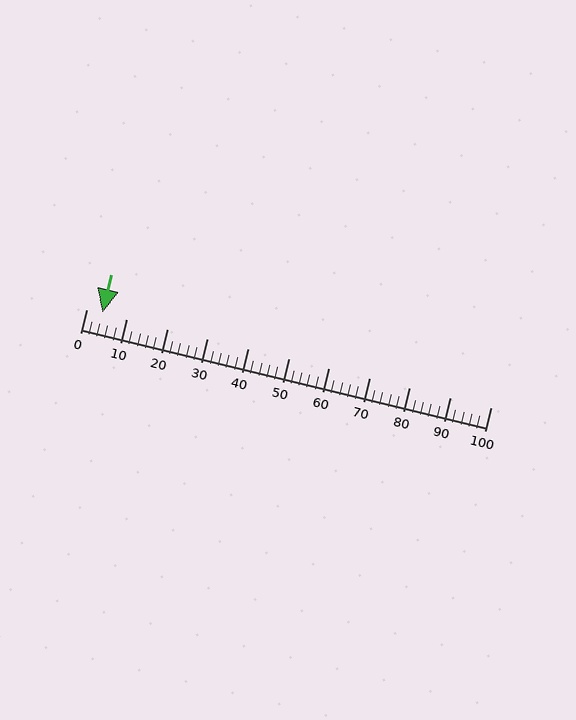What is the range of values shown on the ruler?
The ruler shows values from 0 to 100.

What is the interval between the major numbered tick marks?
The major tick marks are spaced 10 units apart.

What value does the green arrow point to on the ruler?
The green arrow points to approximately 4.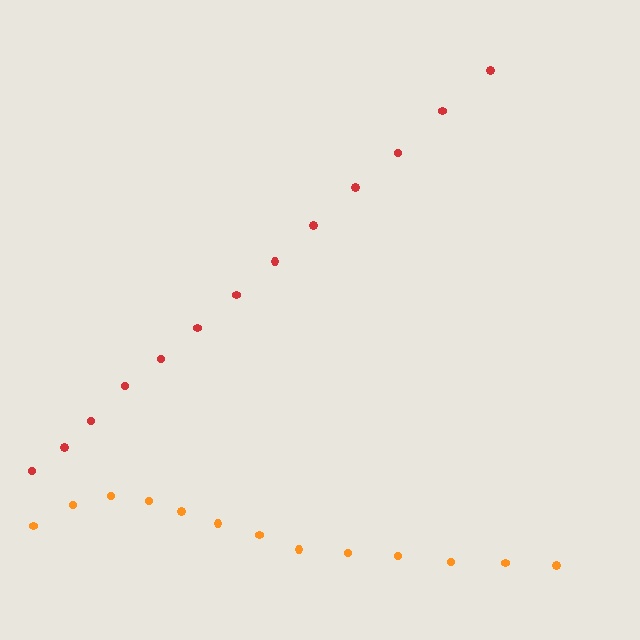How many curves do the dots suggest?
There are 2 distinct paths.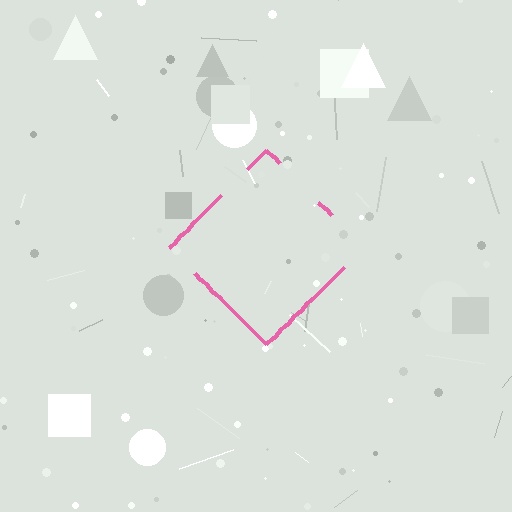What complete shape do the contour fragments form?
The contour fragments form a diamond.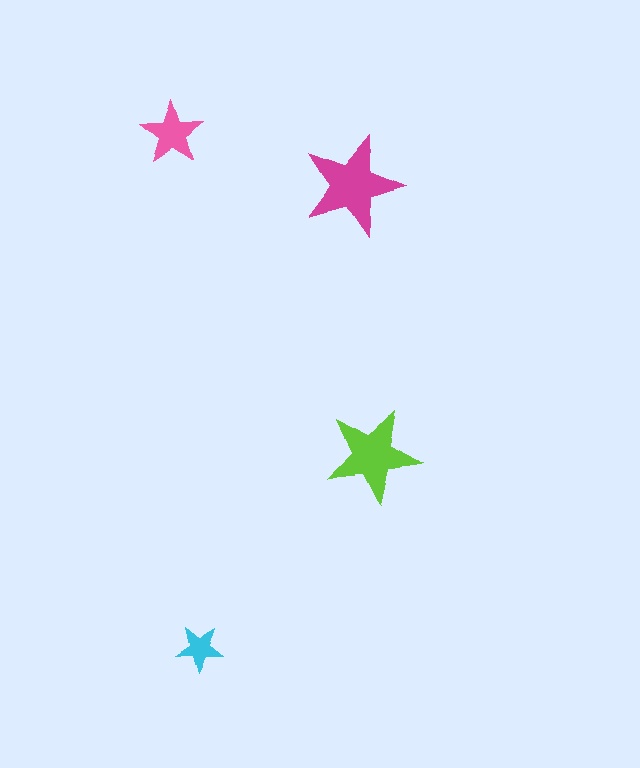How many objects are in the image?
There are 4 objects in the image.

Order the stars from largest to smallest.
the magenta one, the lime one, the pink one, the cyan one.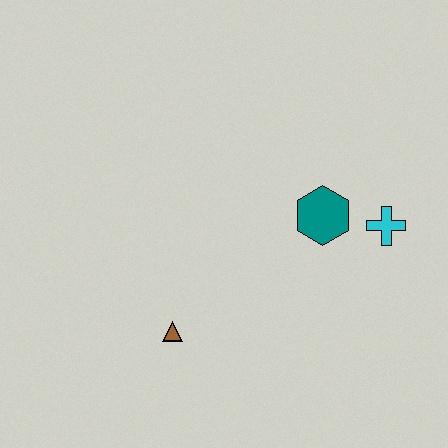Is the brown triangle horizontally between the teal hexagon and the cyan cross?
No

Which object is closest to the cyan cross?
The teal hexagon is closest to the cyan cross.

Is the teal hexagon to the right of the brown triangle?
Yes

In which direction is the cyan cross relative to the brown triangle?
The cyan cross is to the right of the brown triangle.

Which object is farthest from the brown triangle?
The cyan cross is farthest from the brown triangle.